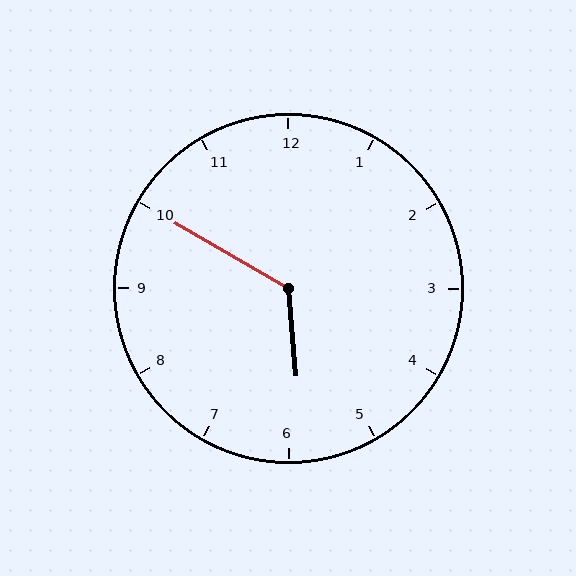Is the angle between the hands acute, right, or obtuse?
It is obtuse.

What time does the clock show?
5:50.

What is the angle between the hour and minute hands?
Approximately 125 degrees.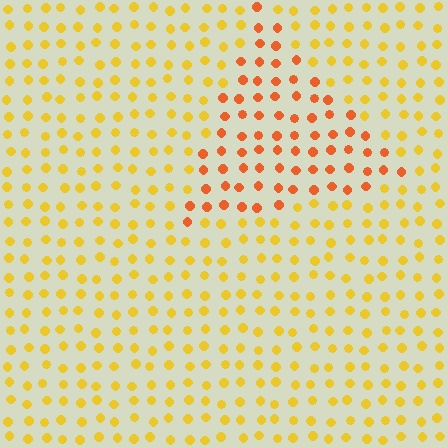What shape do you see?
I see a triangle.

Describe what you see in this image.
The image is filled with small yellow elements in a uniform arrangement. A triangle-shaped region is visible where the elements are tinted to a slightly different hue, forming a subtle color boundary.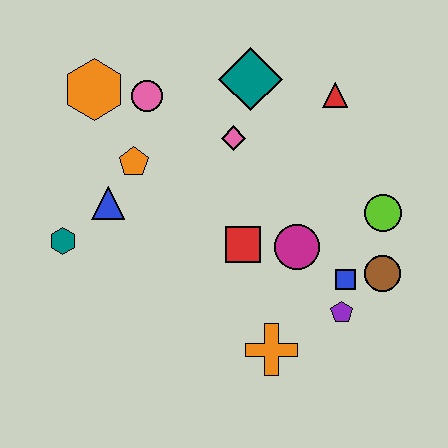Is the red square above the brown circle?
Yes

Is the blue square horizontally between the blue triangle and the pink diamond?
No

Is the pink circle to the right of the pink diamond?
No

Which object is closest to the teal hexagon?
The blue triangle is closest to the teal hexagon.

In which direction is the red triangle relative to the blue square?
The red triangle is above the blue square.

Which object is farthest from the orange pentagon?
The brown circle is farthest from the orange pentagon.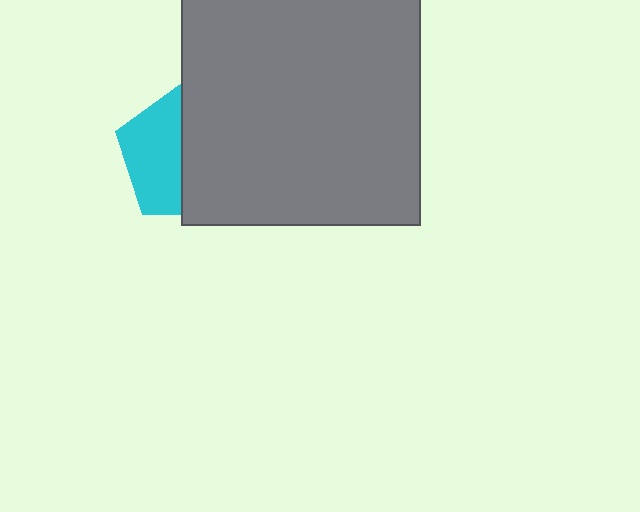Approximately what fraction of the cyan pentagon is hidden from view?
Roughly 54% of the cyan pentagon is hidden behind the gray rectangle.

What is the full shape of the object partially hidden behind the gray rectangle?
The partially hidden object is a cyan pentagon.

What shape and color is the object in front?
The object in front is a gray rectangle.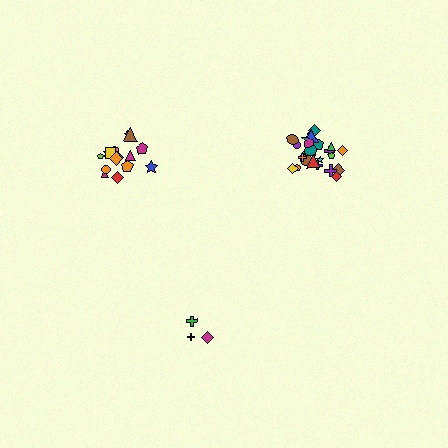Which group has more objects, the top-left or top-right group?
The top-right group.